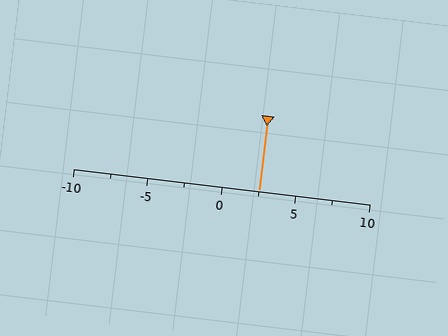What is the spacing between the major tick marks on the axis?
The major ticks are spaced 5 apart.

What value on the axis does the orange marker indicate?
The marker indicates approximately 2.5.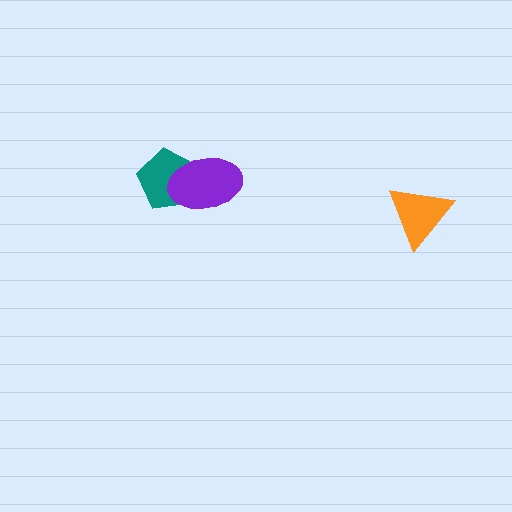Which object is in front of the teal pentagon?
The purple ellipse is in front of the teal pentagon.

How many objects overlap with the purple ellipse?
1 object overlaps with the purple ellipse.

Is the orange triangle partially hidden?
No, no other shape covers it.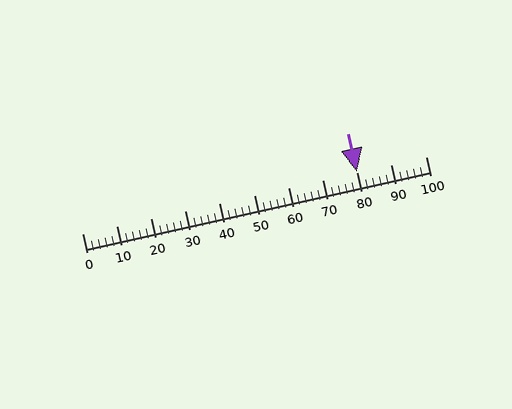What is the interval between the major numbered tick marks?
The major tick marks are spaced 10 units apart.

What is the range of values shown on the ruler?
The ruler shows values from 0 to 100.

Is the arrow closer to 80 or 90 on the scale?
The arrow is closer to 80.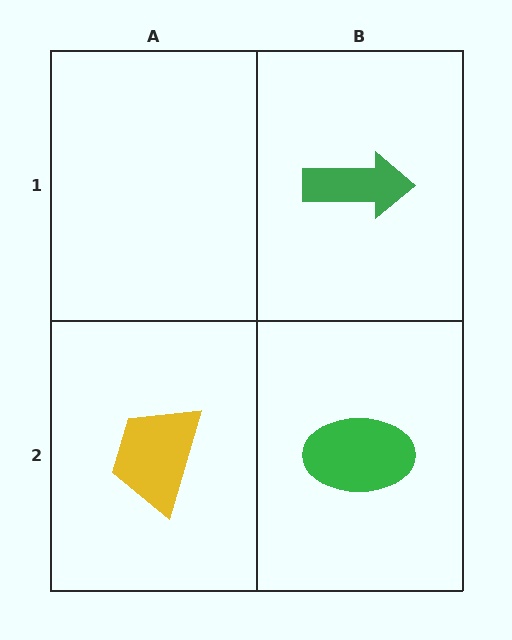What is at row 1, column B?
A green arrow.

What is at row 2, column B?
A green ellipse.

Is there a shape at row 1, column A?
No, that cell is empty.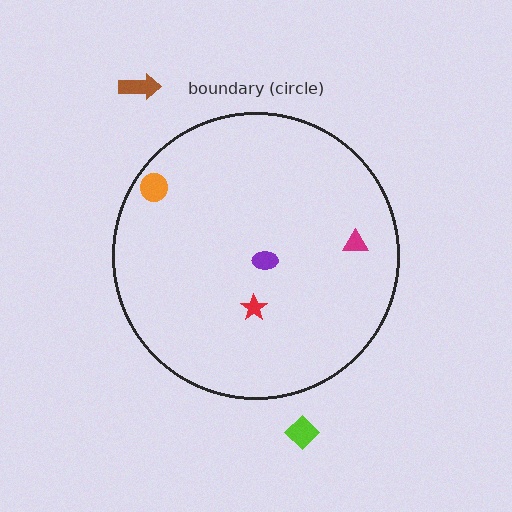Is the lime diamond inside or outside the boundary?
Outside.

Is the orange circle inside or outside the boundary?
Inside.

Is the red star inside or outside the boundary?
Inside.